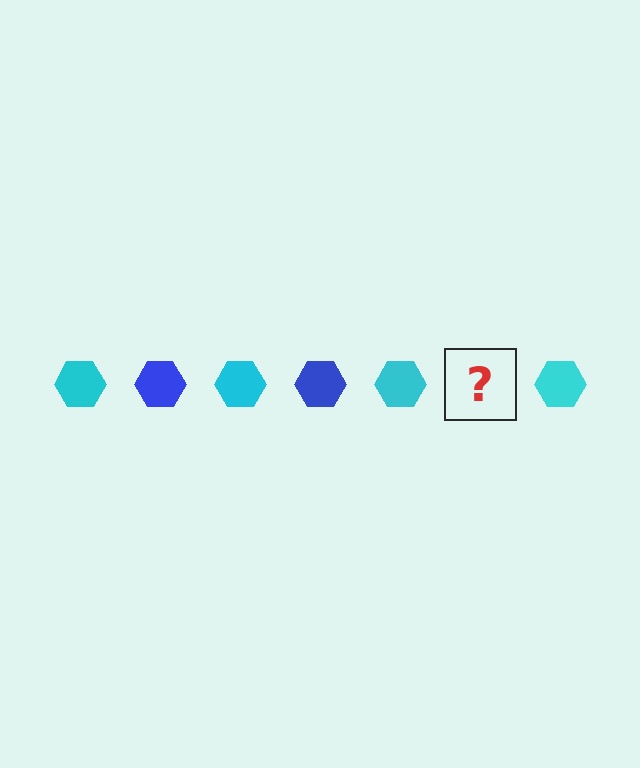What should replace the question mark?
The question mark should be replaced with a blue hexagon.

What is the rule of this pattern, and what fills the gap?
The rule is that the pattern cycles through cyan, blue hexagons. The gap should be filled with a blue hexagon.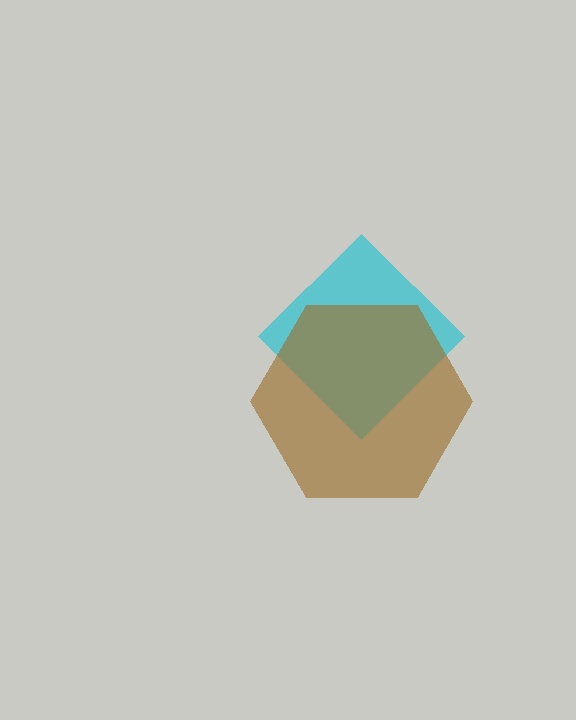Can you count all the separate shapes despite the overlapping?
Yes, there are 2 separate shapes.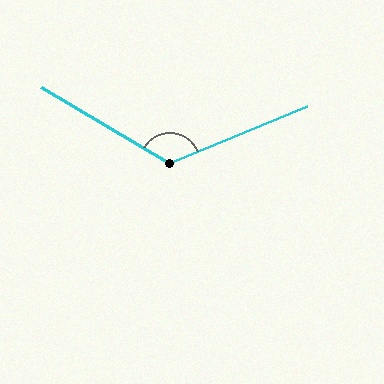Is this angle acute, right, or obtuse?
It is obtuse.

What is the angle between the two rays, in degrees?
Approximately 127 degrees.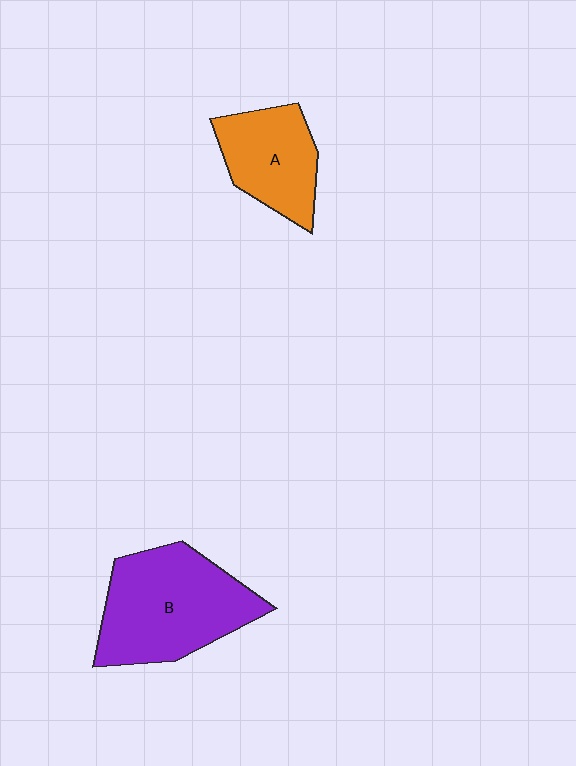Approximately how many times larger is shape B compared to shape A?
Approximately 1.6 times.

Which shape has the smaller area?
Shape A (orange).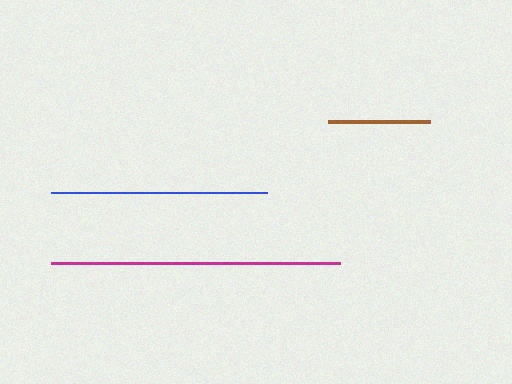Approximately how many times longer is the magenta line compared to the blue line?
The magenta line is approximately 1.3 times the length of the blue line.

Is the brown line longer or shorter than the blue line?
The blue line is longer than the brown line.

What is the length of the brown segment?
The brown segment is approximately 102 pixels long.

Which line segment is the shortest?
The brown line is the shortest at approximately 102 pixels.